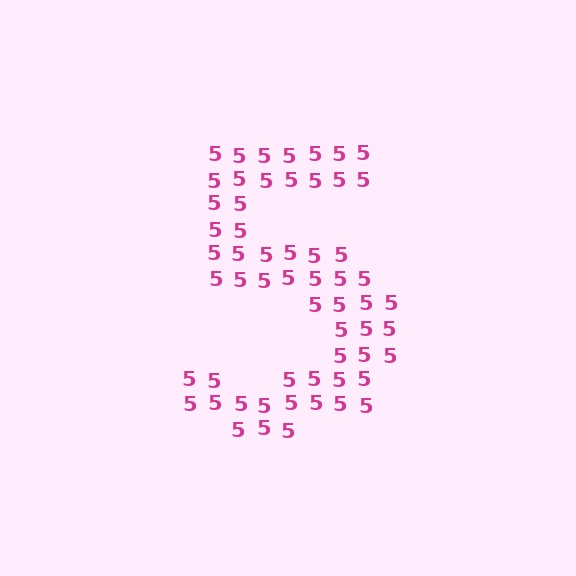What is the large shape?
The large shape is the digit 5.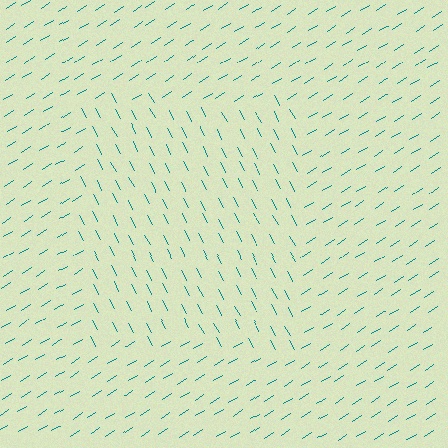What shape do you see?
I see a rectangle.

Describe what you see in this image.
The image is filled with small teal line segments. A rectangle region in the image has lines oriented differently from the surrounding lines, creating a visible texture boundary.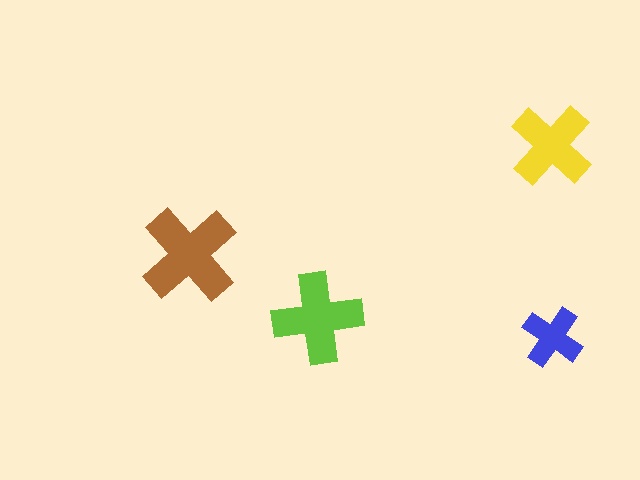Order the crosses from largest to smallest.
the brown one, the lime one, the yellow one, the blue one.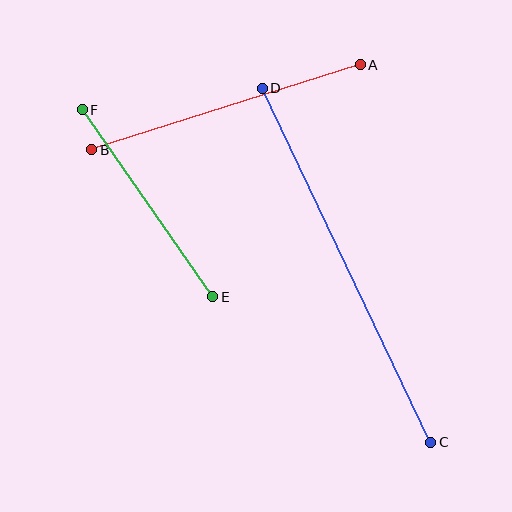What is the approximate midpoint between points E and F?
The midpoint is at approximately (147, 203) pixels.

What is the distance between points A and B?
The distance is approximately 282 pixels.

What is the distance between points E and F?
The distance is approximately 228 pixels.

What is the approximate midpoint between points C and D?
The midpoint is at approximately (346, 265) pixels.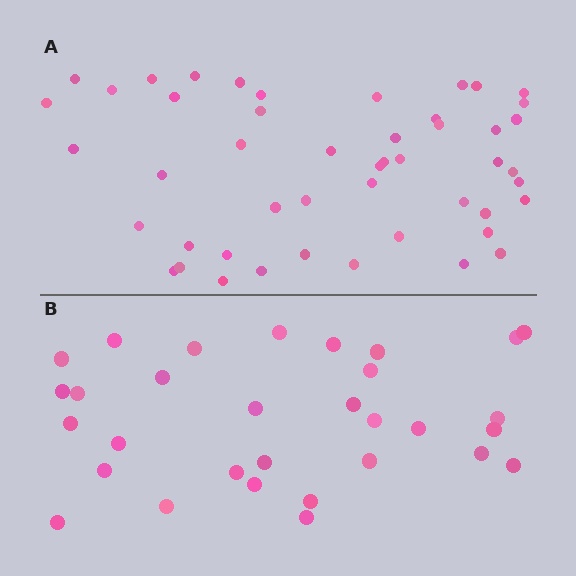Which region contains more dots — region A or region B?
Region A (the top region) has more dots.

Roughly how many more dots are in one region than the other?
Region A has approximately 15 more dots than region B.